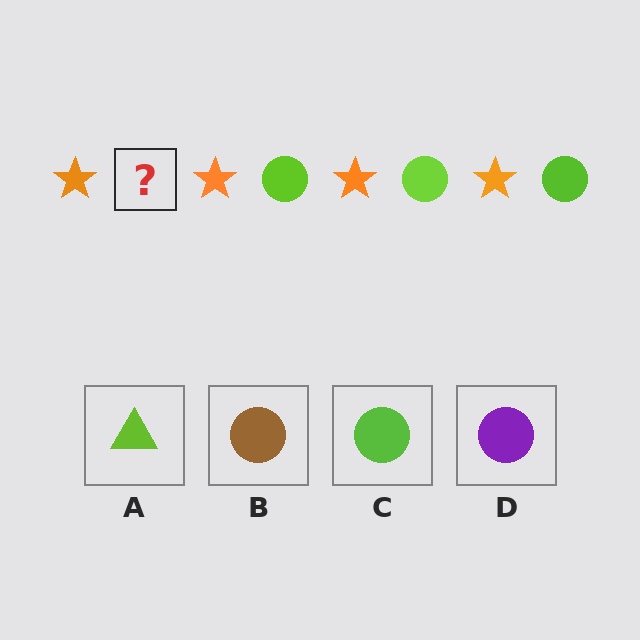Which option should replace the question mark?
Option C.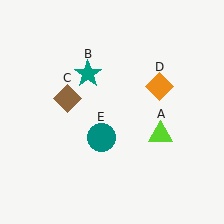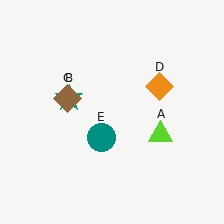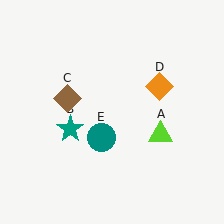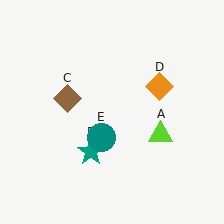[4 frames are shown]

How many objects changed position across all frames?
1 object changed position: teal star (object B).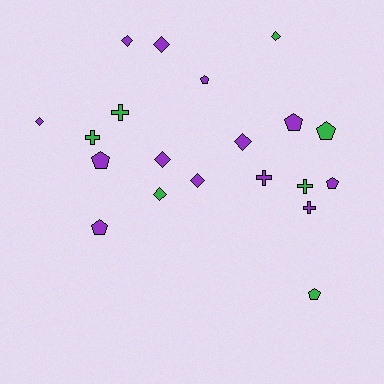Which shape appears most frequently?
Diamond, with 8 objects.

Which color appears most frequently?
Purple, with 13 objects.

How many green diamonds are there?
There are 2 green diamonds.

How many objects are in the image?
There are 20 objects.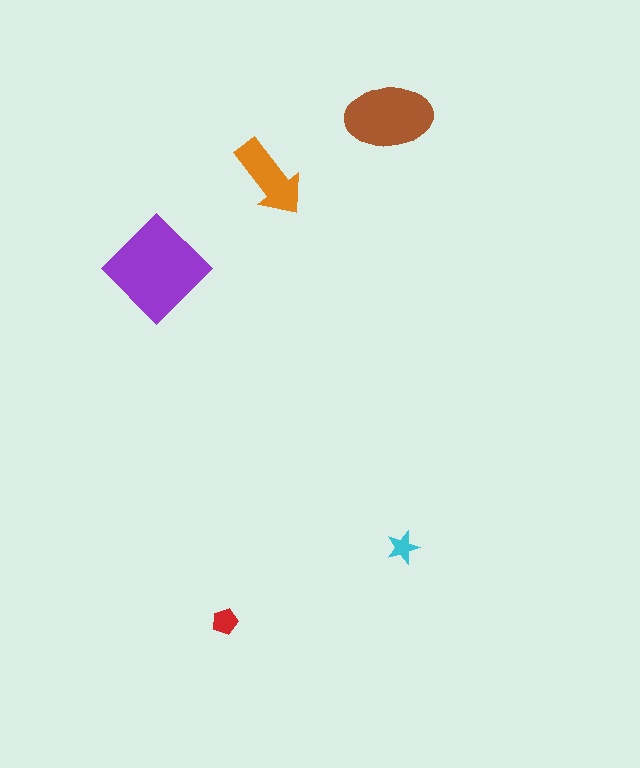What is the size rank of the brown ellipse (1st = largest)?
2nd.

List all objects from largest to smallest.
The purple diamond, the brown ellipse, the orange arrow, the red pentagon, the cyan star.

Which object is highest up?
The brown ellipse is topmost.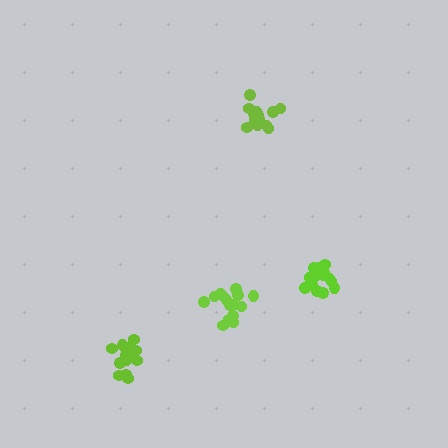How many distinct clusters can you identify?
There are 4 distinct clusters.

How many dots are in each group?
Group 1: 16 dots, Group 2: 16 dots, Group 3: 15 dots, Group 4: 16 dots (63 total).